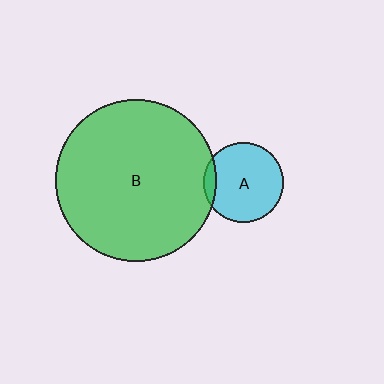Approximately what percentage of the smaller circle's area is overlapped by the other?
Approximately 10%.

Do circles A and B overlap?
Yes.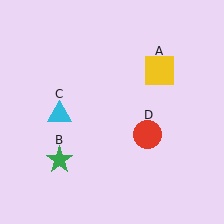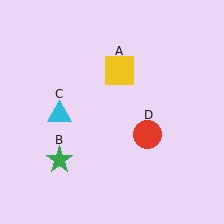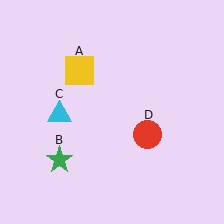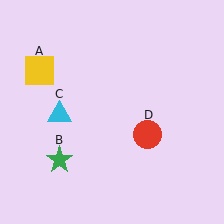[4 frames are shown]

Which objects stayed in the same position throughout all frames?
Green star (object B) and cyan triangle (object C) and red circle (object D) remained stationary.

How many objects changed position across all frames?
1 object changed position: yellow square (object A).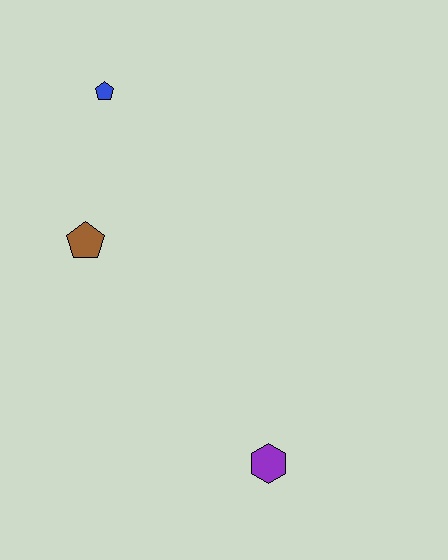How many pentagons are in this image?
There are 2 pentagons.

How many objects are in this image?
There are 3 objects.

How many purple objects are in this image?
There is 1 purple object.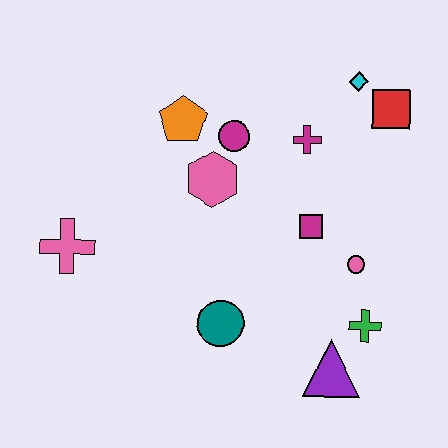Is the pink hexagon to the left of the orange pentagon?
No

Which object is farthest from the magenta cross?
The pink cross is farthest from the magenta cross.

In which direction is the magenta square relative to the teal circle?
The magenta square is above the teal circle.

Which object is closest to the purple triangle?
The green cross is closest to the purple triangle.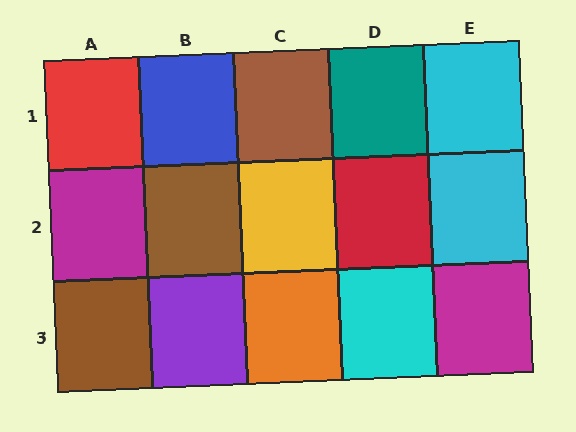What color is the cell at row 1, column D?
Teal.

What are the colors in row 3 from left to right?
Brown, purple, orange, cyan, magenta.